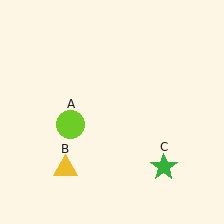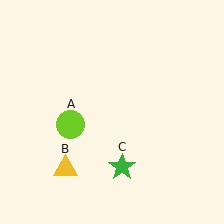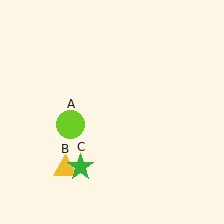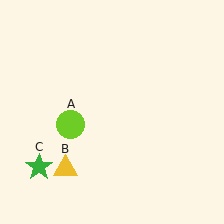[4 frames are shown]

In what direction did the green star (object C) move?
The green star (object C) moved left.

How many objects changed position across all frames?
1 object changed position: green star (object C).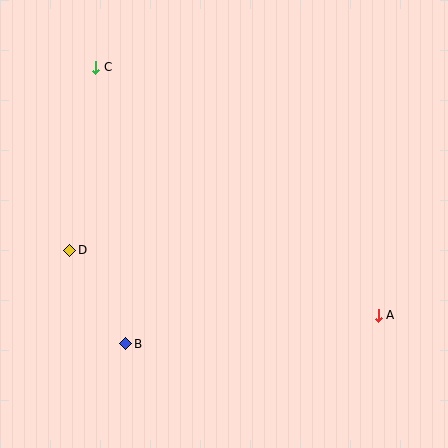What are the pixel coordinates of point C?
Point C is at (96, 67).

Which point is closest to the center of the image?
Point B at (126, 344) is closest to the center.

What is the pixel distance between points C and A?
The distance between C and A is 376 pixels.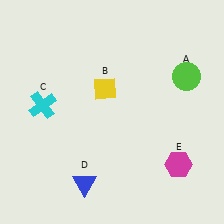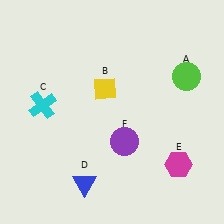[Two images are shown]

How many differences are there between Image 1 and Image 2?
There is 1 difference between the two images.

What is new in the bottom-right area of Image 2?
A purple circle (F) was added in the bottom-right area of Image 2.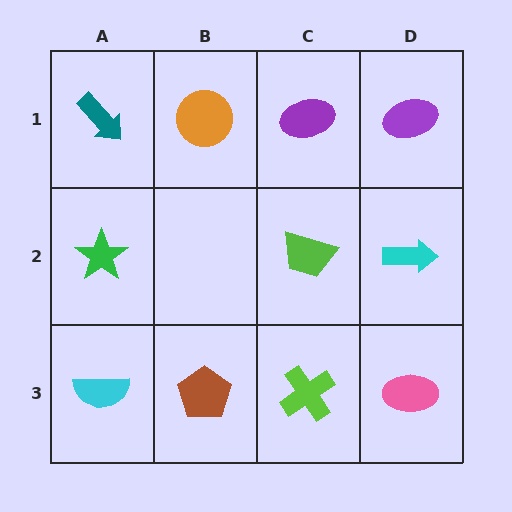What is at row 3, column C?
A lime cross.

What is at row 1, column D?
A purple ellipse.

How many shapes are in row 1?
4 shapes.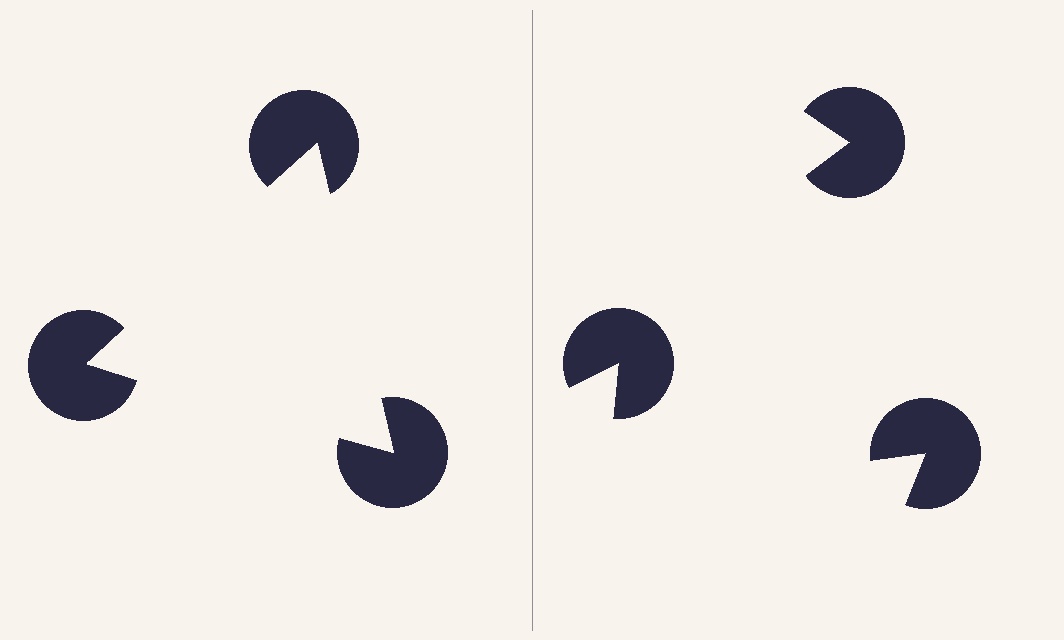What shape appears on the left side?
An illusory triangle.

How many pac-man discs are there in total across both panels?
6 — 3 on each side.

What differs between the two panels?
The pac-man discs are positioned identically on both sides; only the wedge orientations differ. On the left they align to a triangle; on the right they are misaligned.